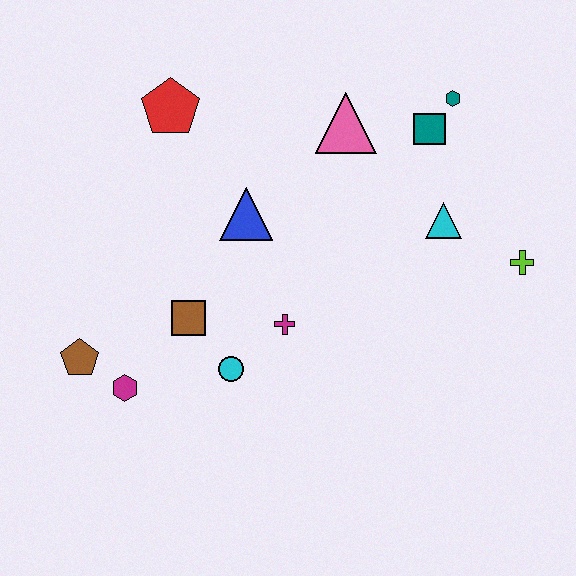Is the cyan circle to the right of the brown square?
Yes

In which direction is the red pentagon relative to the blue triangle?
The red pentagon is above the blue triangle.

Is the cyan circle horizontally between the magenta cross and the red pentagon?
Yes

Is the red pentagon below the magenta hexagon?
No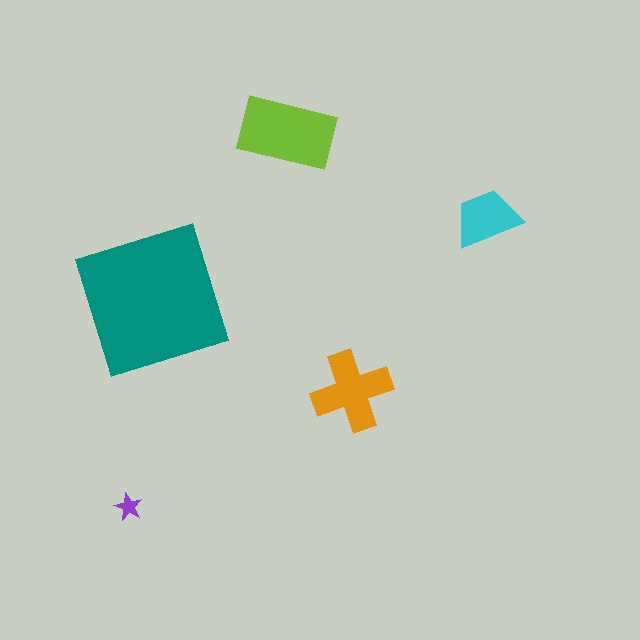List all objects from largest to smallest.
The teal square, the lime rectangle, the orange cross, the cyan trapezoid, the purple star.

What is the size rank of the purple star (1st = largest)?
5th.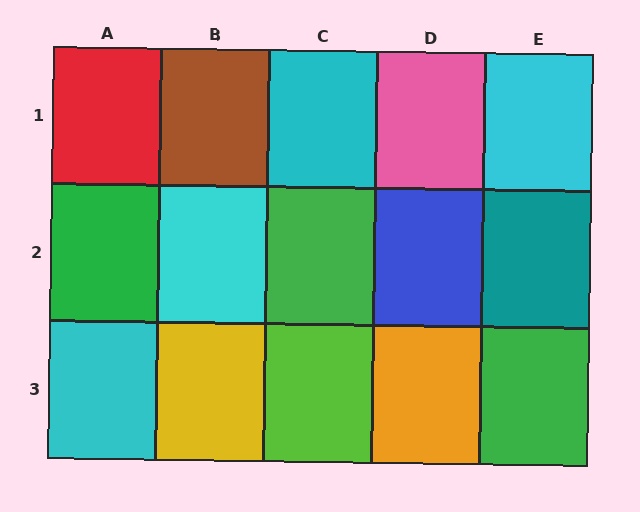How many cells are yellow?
1 cell is yellow.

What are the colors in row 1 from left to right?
Red, brown, cyan, pink, cyan.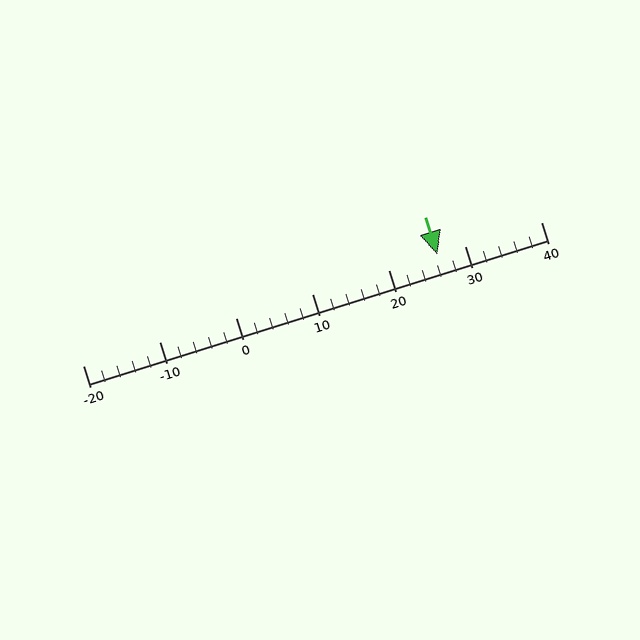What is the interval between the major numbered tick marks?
The major tick marks are spaced 10 units apart.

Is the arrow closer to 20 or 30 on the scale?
The arrow is closer to 30.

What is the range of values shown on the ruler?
The ruler shows values from -20 to 40.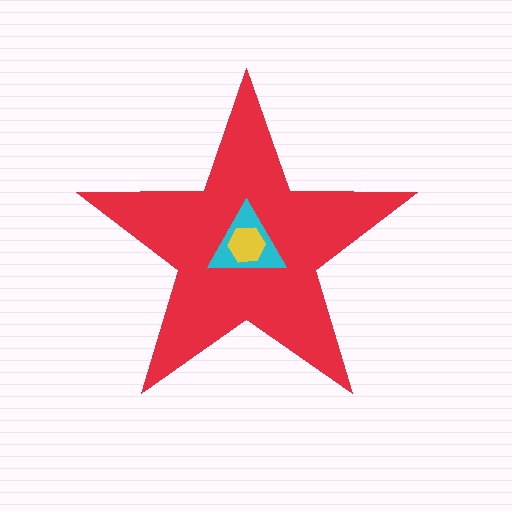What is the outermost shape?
The red star.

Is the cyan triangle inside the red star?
Yes.